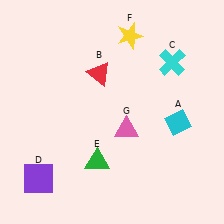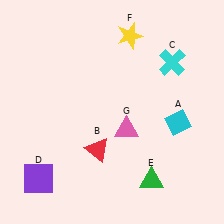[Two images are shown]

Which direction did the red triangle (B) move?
The red triangle (B) moved down.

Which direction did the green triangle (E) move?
The green triangle (E) moved right.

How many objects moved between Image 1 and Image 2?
2 objects moved between the two images.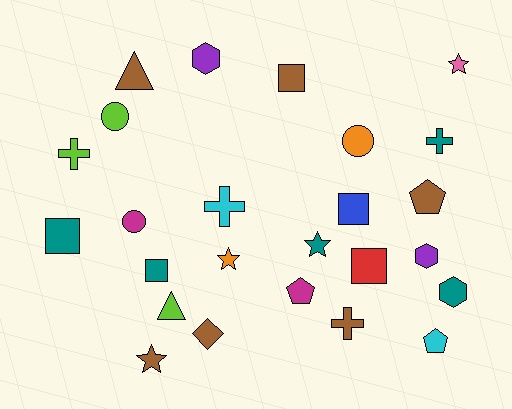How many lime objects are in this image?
There are 3 lime objects.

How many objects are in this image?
There are 25 objects.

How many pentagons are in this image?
There are 3 pentagons.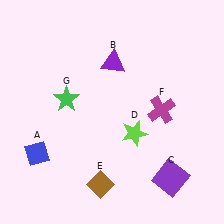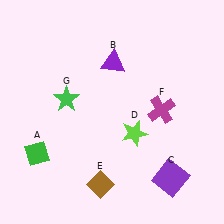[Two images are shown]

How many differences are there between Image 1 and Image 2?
There is 1 difference between the two images.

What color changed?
The diamond (A) changed from blue in Image 1 to green in Image 2.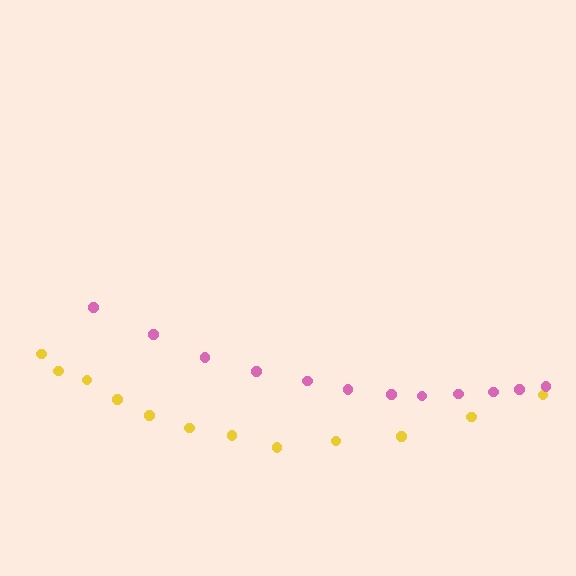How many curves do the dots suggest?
There are 2 distinct paths.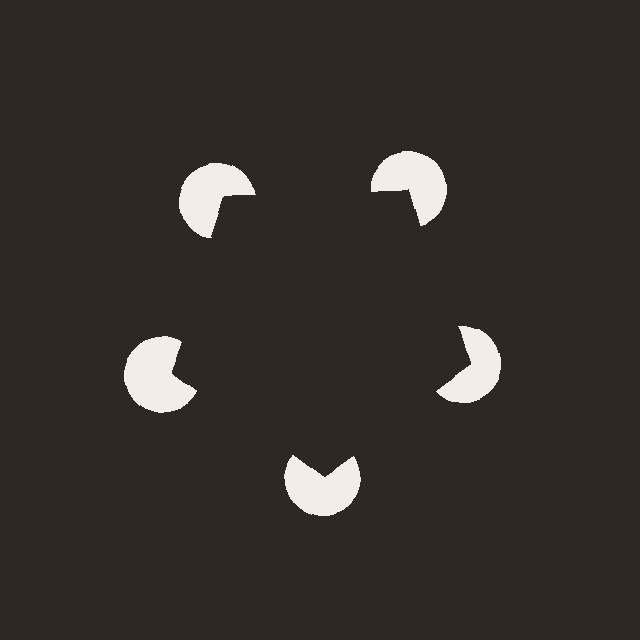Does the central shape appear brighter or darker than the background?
It typically appears slightly darker than the background, even though no actual brightness change is drawn.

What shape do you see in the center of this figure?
An illusory pentagon — its edges are inferred from the aligned wedge cuts in the pac-man discs, not physically drawn.